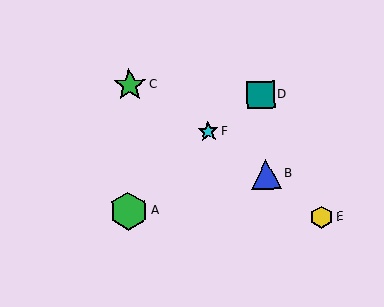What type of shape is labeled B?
Shape B is a blue triangle.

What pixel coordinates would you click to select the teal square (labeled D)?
Click at (261, 95) to select the teal square D.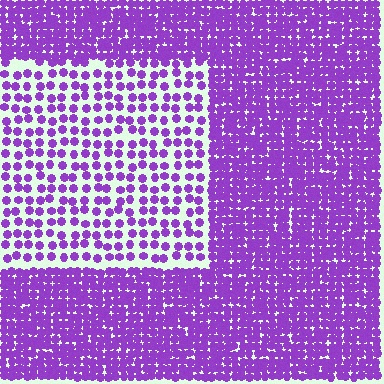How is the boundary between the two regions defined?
The boundary is defined by a change in element density (approximately 2.3x ratio). All elements are the same color, size, and shape.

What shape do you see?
I see a rectangle.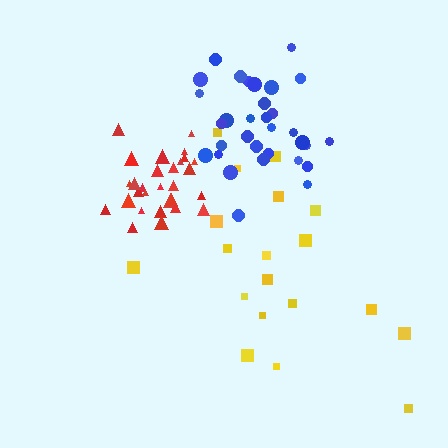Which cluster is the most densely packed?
Red.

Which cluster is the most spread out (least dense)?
Yellow.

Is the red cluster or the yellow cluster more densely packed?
Red.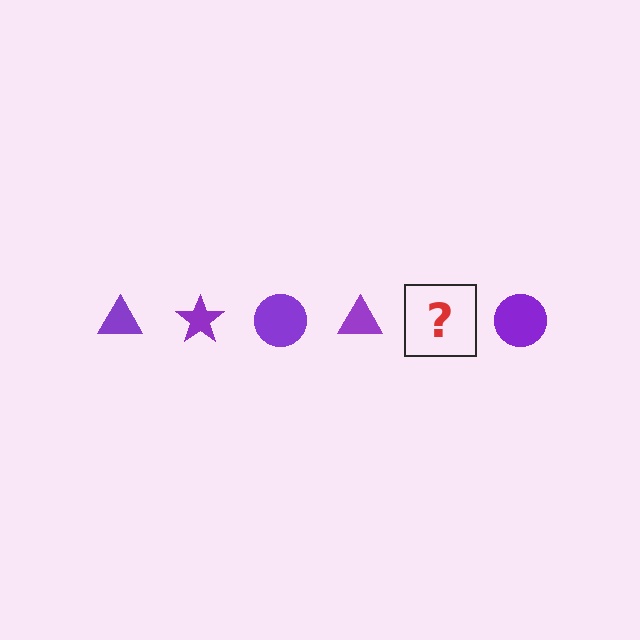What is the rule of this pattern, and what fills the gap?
The rule is that the pattern cycles through triangle, star, circle shapes in purple. The gap should be filled with a purple star.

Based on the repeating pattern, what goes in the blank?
The blank should be a purple star.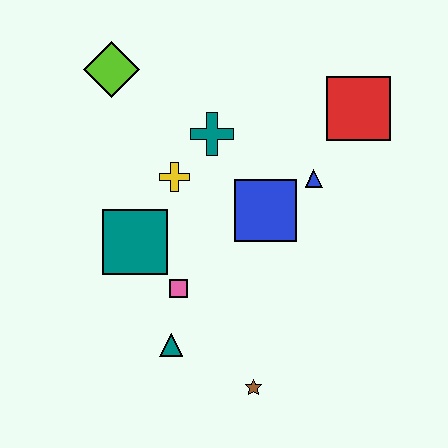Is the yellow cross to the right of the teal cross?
No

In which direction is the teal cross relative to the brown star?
The teal cross is above the brown star.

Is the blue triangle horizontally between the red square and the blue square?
Yes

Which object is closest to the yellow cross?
The teal cross is closest to the yellow cross.